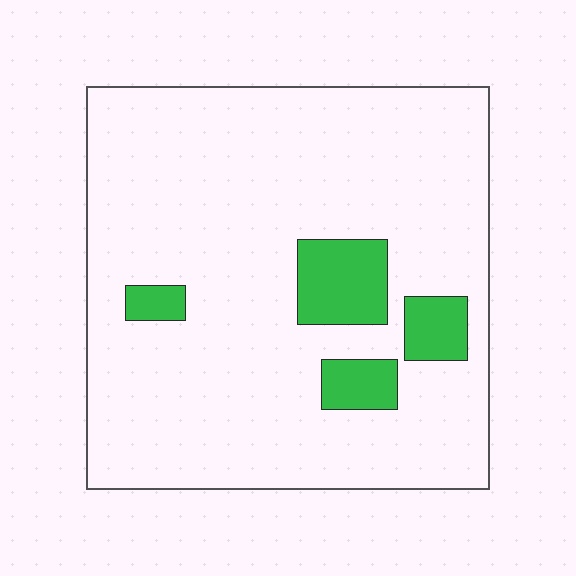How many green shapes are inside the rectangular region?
4.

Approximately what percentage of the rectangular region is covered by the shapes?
Approximately 10%.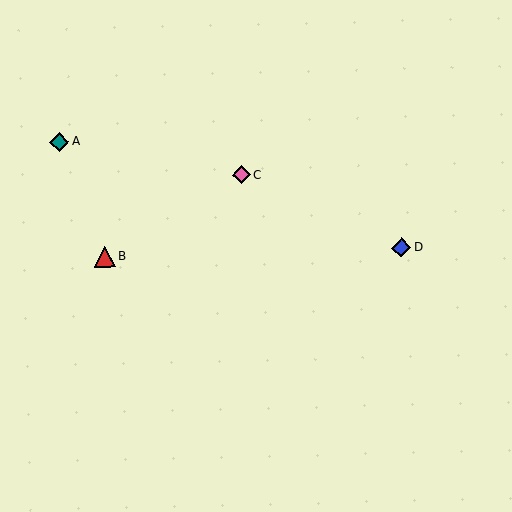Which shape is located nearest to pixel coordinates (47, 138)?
The teal diamond (labeled A) at (59, 142) is nearest to that location.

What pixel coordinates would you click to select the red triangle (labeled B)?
Click at (105, 257) to select the red triangle B.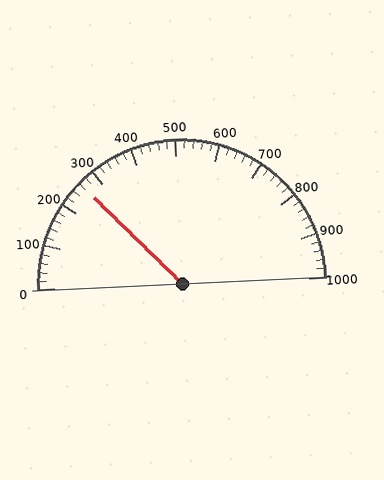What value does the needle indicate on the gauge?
The needle indicates approximately 260.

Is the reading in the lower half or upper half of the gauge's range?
The reading is in the lower half of the range (0 to 1000).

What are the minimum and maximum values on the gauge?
The gauge ranges from 0 to 1000.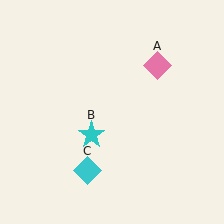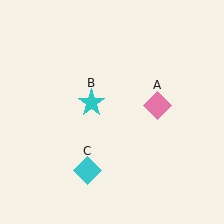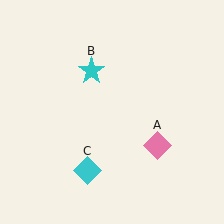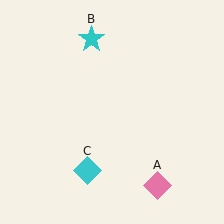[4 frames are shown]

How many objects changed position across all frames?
2 objects changed position: pink diamond (object A), cyan star (object B).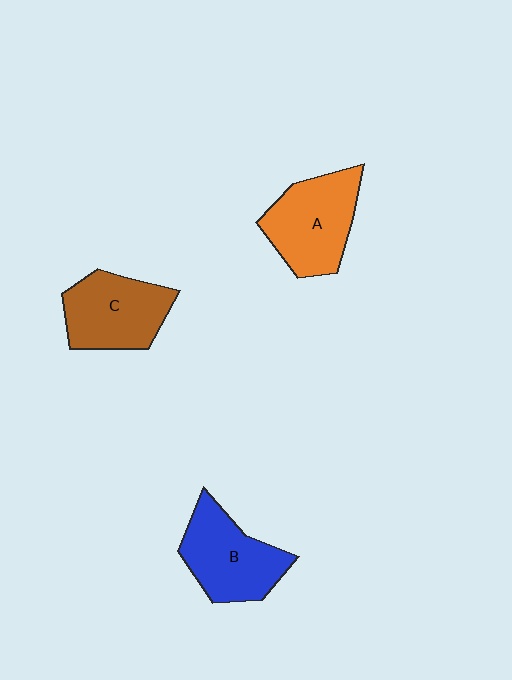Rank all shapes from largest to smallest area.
From largest to smallest: A (orange), B (blue), C (brown).